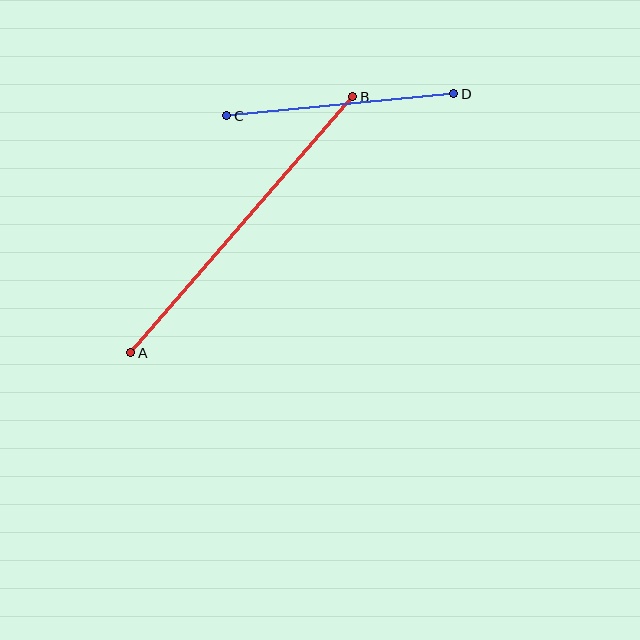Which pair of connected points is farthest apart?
Points A and B are farthest apart.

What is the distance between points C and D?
The distance is approximately 228 pixels.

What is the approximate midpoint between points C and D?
The midpoint is at approximately (340, 105) pixels.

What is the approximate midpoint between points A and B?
The midpoint is at approximately (242, 225) pixels.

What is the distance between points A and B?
The distance is approximately 339 pixels.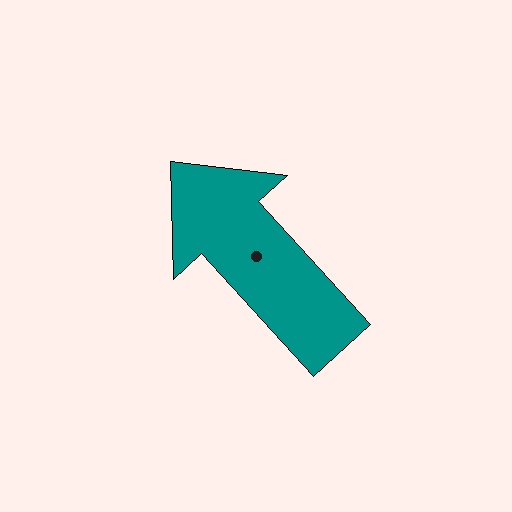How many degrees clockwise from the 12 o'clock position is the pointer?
Approximately 318 degrees.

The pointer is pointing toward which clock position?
Roughly 11 o'clock.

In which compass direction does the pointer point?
Northwest.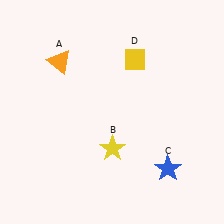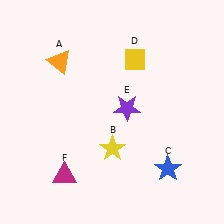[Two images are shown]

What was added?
A purple star (E), a magenta triangle (F) were added in Image 2.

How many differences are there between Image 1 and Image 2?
There are 2 differences between the two images.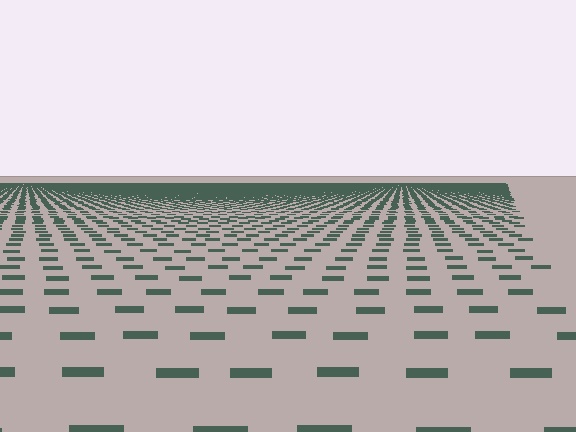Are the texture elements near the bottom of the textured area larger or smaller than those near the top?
Larger. Near the bottom, elements are closer to the viewer and appear at a bigger on-screen size.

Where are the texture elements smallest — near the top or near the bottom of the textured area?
Near the top.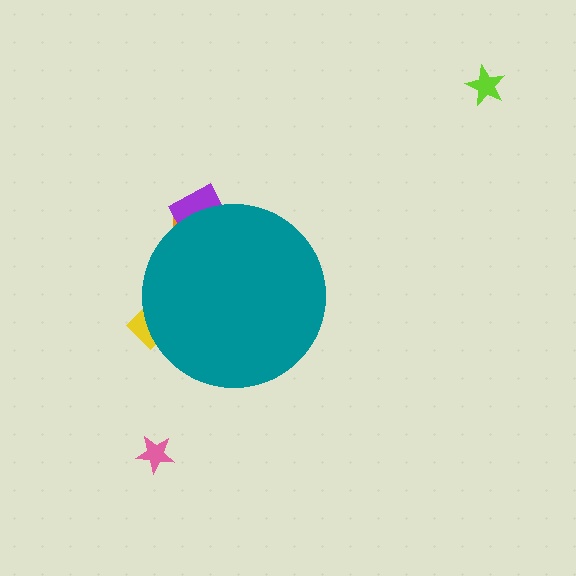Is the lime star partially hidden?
No, the lime star is fully visible.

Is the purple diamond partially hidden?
Yes, the purple diamond is partially hidden behind the teal circle.